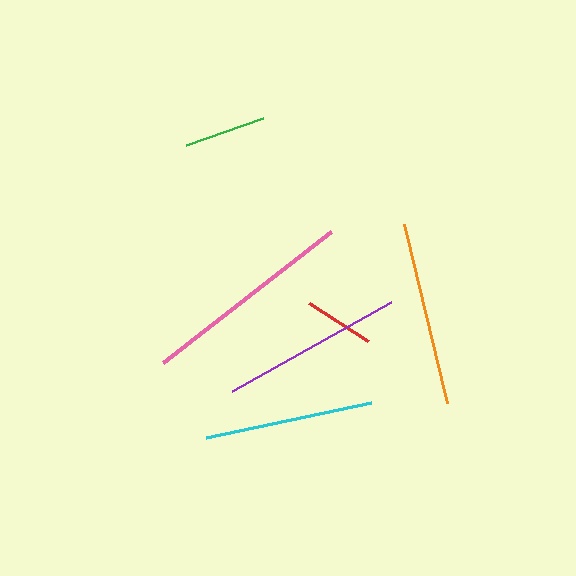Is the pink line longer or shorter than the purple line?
The pink line is longer than the purple line.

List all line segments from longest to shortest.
From longest to shortest: pink, orange, purple, cyan, green, red.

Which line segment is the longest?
The pink line is the longest at approximately 213 pixels.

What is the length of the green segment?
The green segment is approximately 82 pixels long.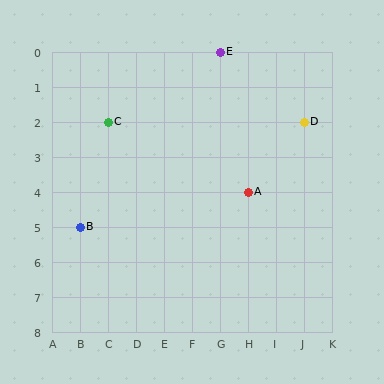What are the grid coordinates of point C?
Point C is at grid coordinates (C, 2).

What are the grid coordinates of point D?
Point D is at grid coordinates (J, 2).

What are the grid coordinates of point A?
Point A is at grid coordinates (H, 4).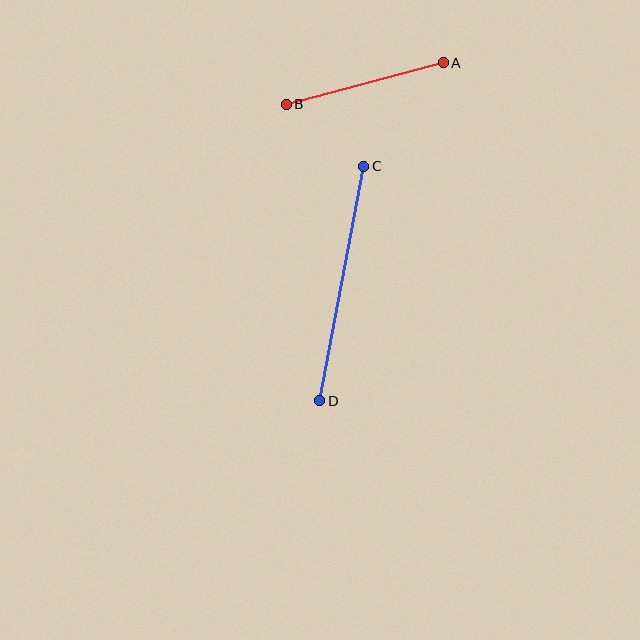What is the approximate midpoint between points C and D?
The midpoint is at approximately (342, 284) pixels.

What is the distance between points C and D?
The distance is approximately 239 pixels.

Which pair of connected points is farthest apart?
Points C and D are farthest apart.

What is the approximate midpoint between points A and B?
The midpoint is at approximately (365, 83) pixels.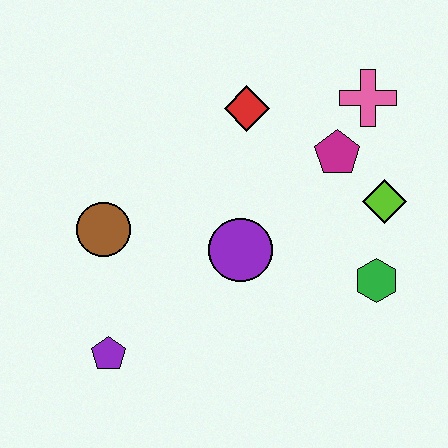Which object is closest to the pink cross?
The magenta pentagon is closest to the pink cross.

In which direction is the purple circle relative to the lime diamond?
The purple circle is to the left of the lime diamond.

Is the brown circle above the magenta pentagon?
No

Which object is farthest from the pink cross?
The purple pentagon is farthest from the pink cross.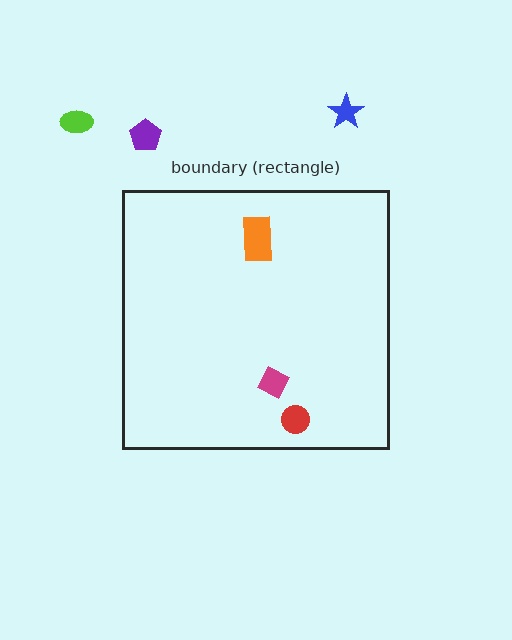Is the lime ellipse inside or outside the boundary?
Outside.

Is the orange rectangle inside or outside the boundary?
Inside.